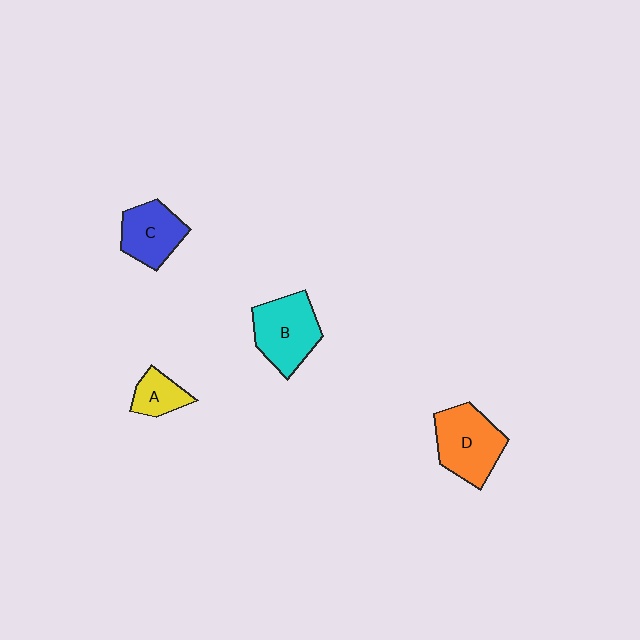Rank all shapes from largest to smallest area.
From largest to smallest: D (orange), B (cyan), C (blue), A (yellow).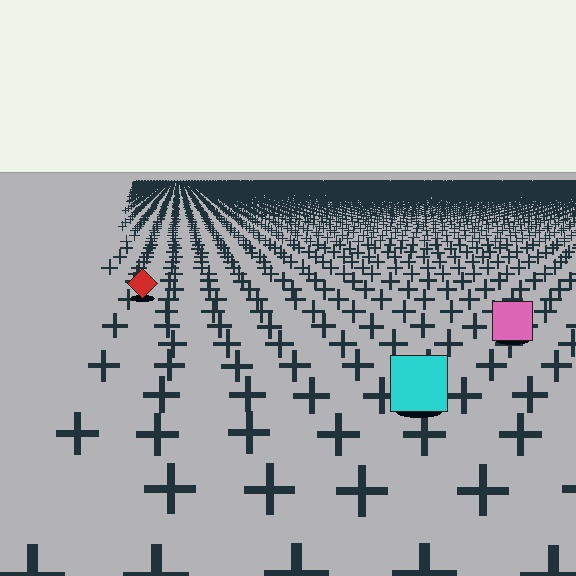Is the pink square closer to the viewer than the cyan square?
No. The cyan square is closer — you can tell from the texture gradient: the ground texture is coarser near it.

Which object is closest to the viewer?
The cyan square is closest. The texture marks near it are larger and more spread out.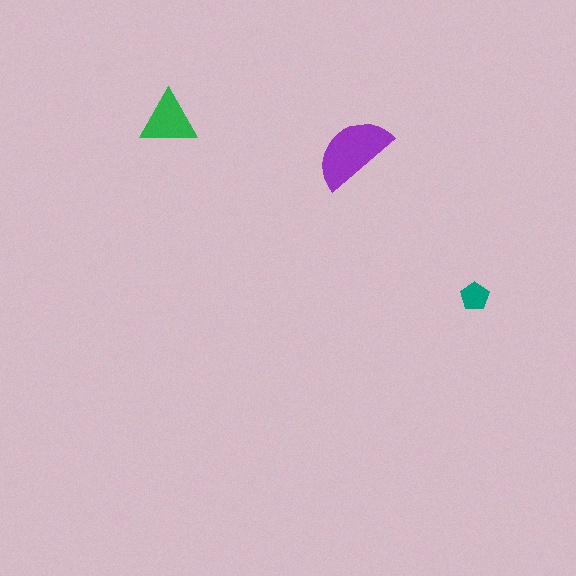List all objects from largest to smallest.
The purple semicircle, the green triangle, the teal pentagon.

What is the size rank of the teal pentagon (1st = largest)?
3rd.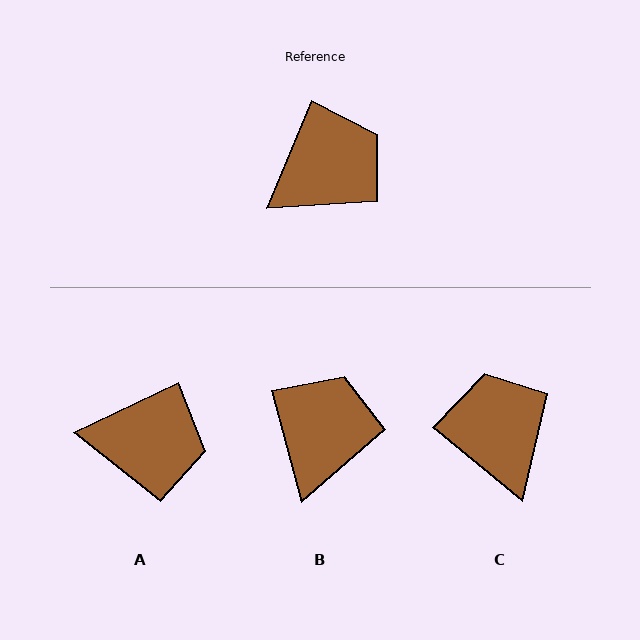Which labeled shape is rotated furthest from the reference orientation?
C, about 73 degrees away.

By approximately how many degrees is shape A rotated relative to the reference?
Approximately 42 degrees clockwise.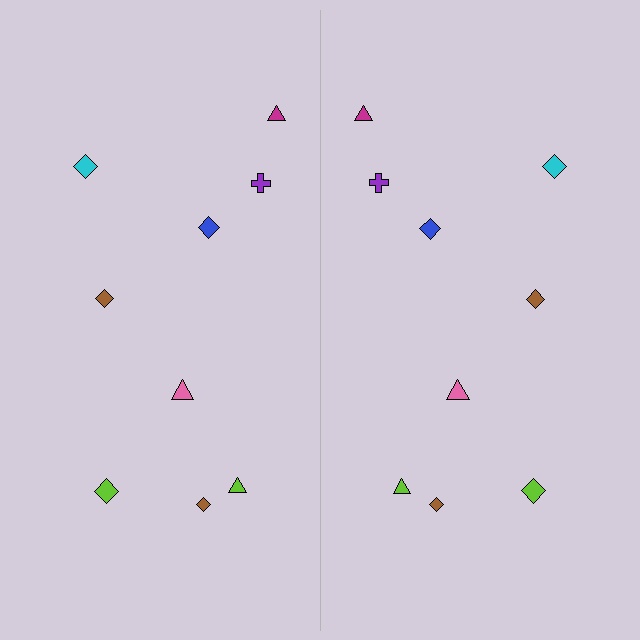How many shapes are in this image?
There are 18 shapes in this image.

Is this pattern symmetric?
Yes, this pattern has bilateral (reflection) symmetry.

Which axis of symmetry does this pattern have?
The pattern has a vertical axis of symmetry running through the center of the image.